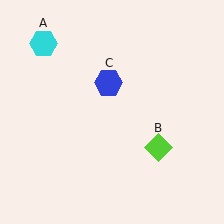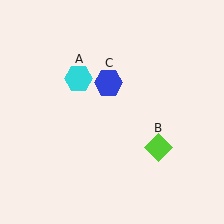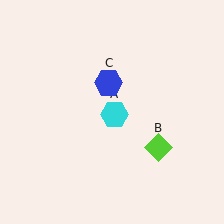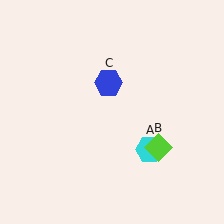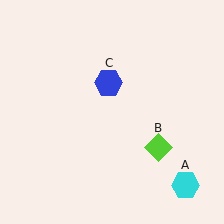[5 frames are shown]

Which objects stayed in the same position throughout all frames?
Lime diamond (object B) and blue hexagon (object C) remained stationary.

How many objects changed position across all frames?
1 object changed position: cyan hexagon (object A).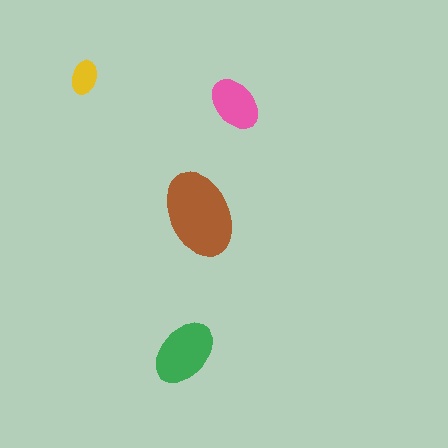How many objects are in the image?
There are 4 objects in the image.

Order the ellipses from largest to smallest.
the brown one, the green one, the pink one, the yellow one.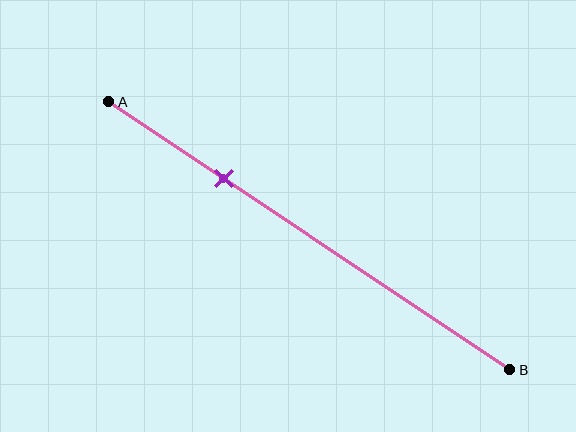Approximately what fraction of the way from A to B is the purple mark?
The purple mark is approximately 30% of the way from A to B.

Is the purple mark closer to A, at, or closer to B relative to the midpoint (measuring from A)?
The purple mark is closer to point A than the midpoint of segment AB.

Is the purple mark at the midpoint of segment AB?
No, the mark is at about 30% from A, not at the 50% midpoint.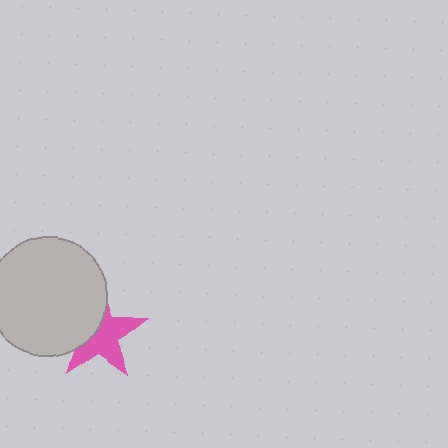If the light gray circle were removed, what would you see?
You would see the complete pink star.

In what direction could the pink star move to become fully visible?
The pink star could move right. That would shift it out from behind the light gray circle entirely.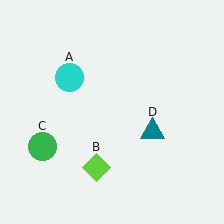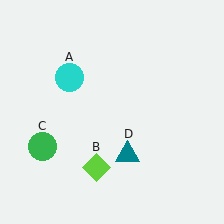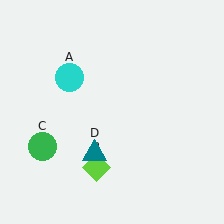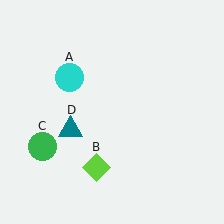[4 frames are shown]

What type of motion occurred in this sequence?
The teal triangle (object D) rotated clockwise around the center of the scene.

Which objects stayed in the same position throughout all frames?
Cyan circle (object A) and lime diamond (object B) and green circle (object C) remained stationary.